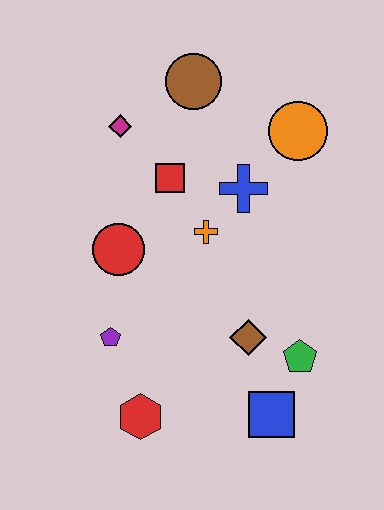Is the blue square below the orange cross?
Yes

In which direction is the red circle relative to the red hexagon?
The red circle is above the red hexagon.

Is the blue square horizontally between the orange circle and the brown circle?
Yes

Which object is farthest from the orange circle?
The red hexagon is farthest from the orange circle.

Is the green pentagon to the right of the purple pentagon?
Yes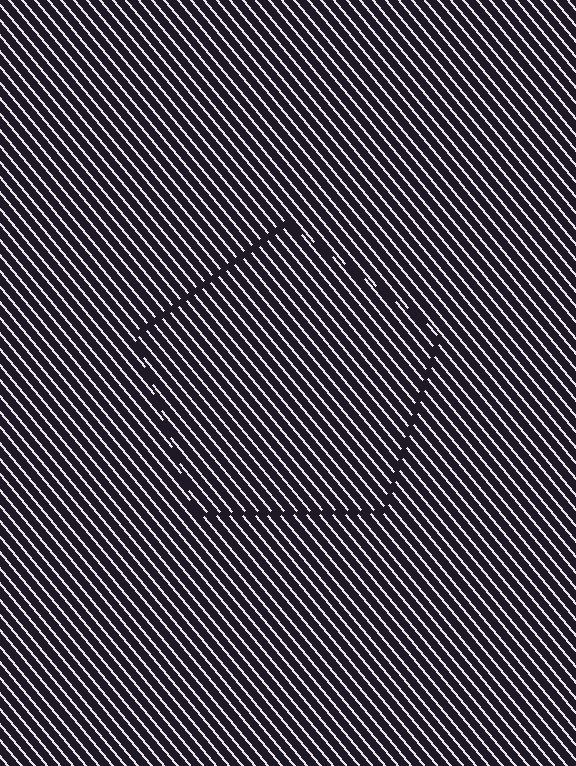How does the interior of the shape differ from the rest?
The interior of the shape contains the same grating, shifted by half a period — the contour is defined by the phase discontinuity where line-ends from the inner and outer gratings abut.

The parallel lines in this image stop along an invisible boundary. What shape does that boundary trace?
An illusory pentagon. The interior of the shape contains the same grating, shifted by half a period — the contour is defined by the phase discontinuity where line-ends from the inner and outer gratings abut.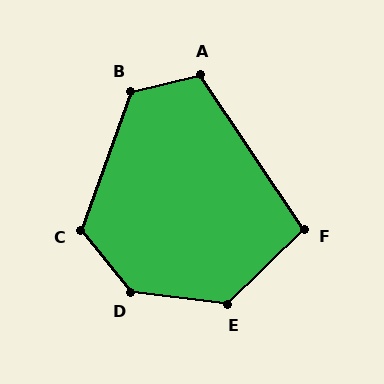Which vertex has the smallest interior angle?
F, at approximately 101 degrees.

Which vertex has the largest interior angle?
D, at approximately 136 degrees.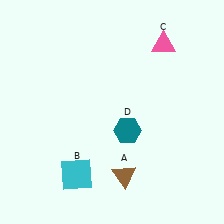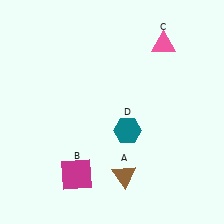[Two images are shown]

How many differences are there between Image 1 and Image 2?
There is 1 difference between the two images.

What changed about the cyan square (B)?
In Image 1, B is cyan. In Image 2, it changed to magenta.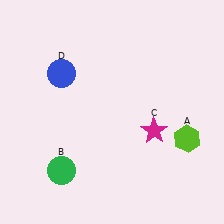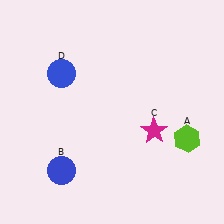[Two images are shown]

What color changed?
The circle (B) changed from green in Image 1 to blue in Image 2.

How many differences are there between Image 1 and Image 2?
There is 1 difference between the two images.